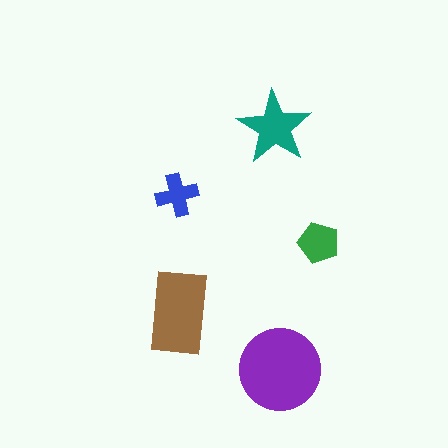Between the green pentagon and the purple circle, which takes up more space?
The purple circle.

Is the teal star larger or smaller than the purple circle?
Smaller.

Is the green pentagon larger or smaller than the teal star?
Smaller.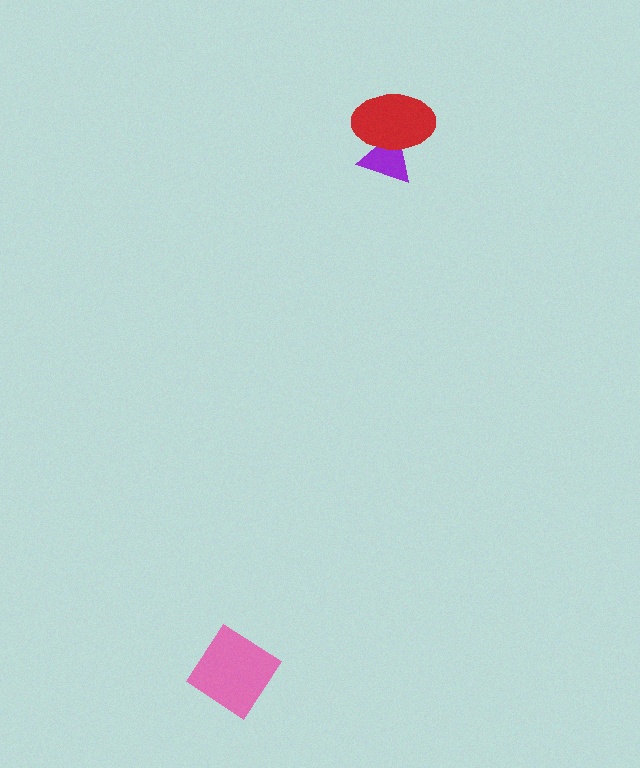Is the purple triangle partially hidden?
Yes, it is partially covered by another shape.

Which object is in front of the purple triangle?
The red ellipse is in front of the purple triangle.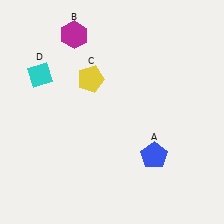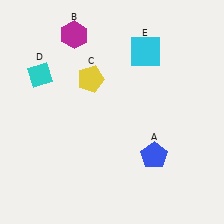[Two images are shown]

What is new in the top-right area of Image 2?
A cyan square (E) was added in the top-right area of Image 2.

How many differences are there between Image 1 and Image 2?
There is 1 difference between the two images.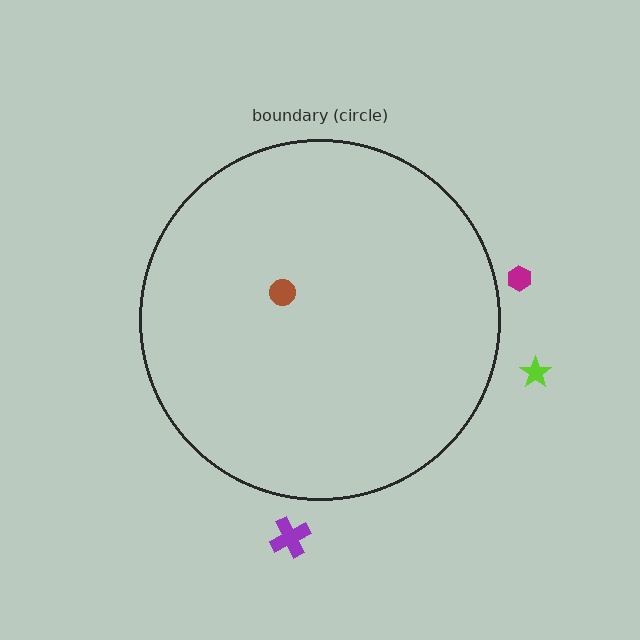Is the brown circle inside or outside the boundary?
Inside.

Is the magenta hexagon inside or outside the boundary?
Outside.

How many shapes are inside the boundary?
1 inside, 3 outside.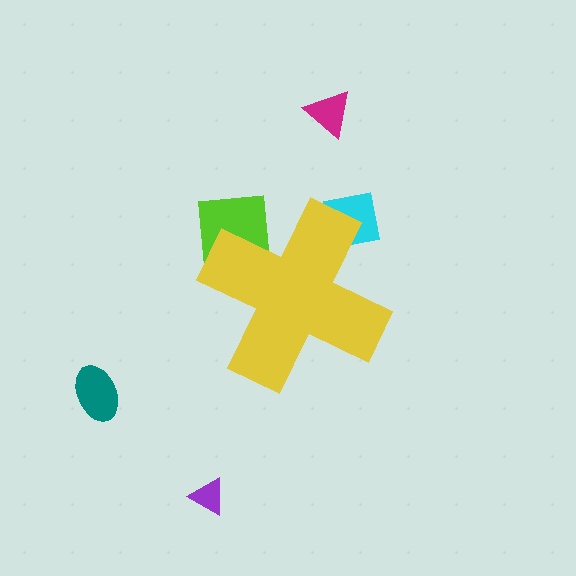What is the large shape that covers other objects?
A yellow cross.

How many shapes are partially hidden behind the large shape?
2 shapes are partially hidden.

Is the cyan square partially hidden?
Yes, the cyan square is partially hidden behind the yellow cross.